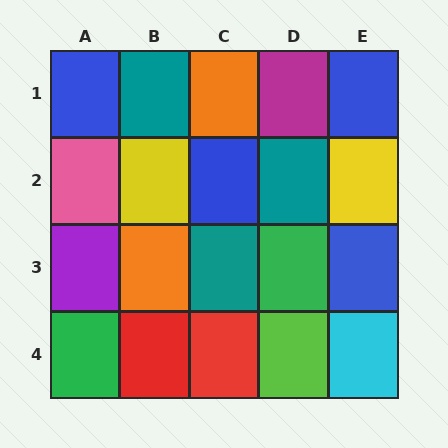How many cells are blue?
4 cells are blue.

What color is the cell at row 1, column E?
Blue.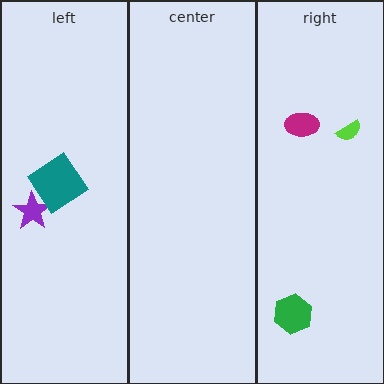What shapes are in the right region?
The green hexagon, the magenta ellipse, the lime semicircle.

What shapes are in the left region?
The purple star, the teal diamond.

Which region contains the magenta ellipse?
The right region.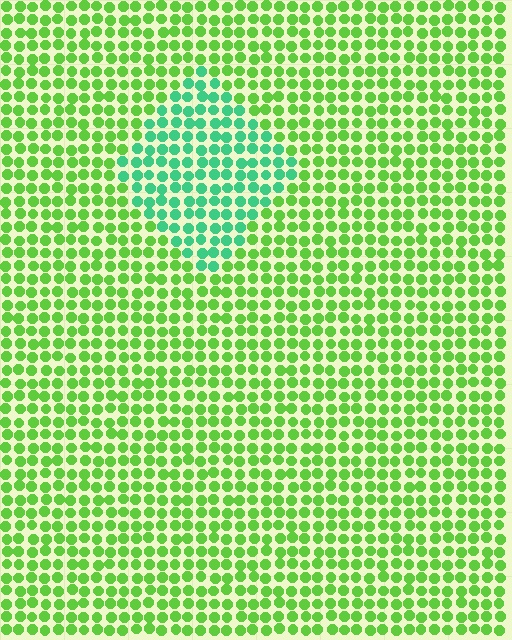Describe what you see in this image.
The image is filled with small lime elements in a uniform arrangement. A diamond-shaped region is visible where the elements are tinted to a slightly different hue, forming a subtle color boundary.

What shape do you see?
I see a diamond.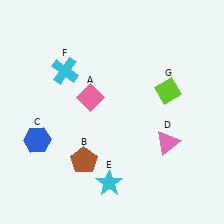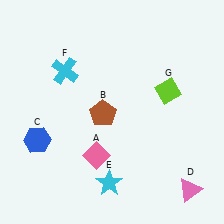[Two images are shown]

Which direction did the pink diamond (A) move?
The pink diamond (A) moved down.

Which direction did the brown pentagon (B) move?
The brown pentagon (B) moved up.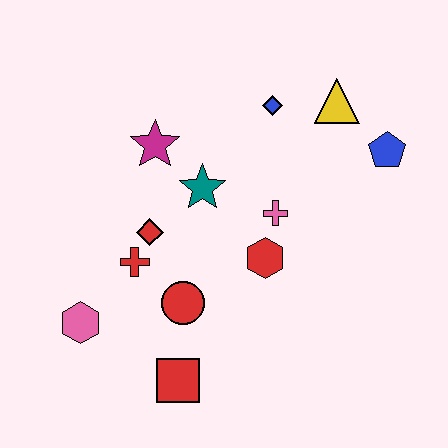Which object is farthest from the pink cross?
The pink hexagon is farthest from the pink cross.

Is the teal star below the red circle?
No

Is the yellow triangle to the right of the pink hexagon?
Yes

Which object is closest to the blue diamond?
The yellow triangle is closest to the blue diamond.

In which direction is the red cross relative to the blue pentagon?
The red cross is to the left of the blue pentagon.